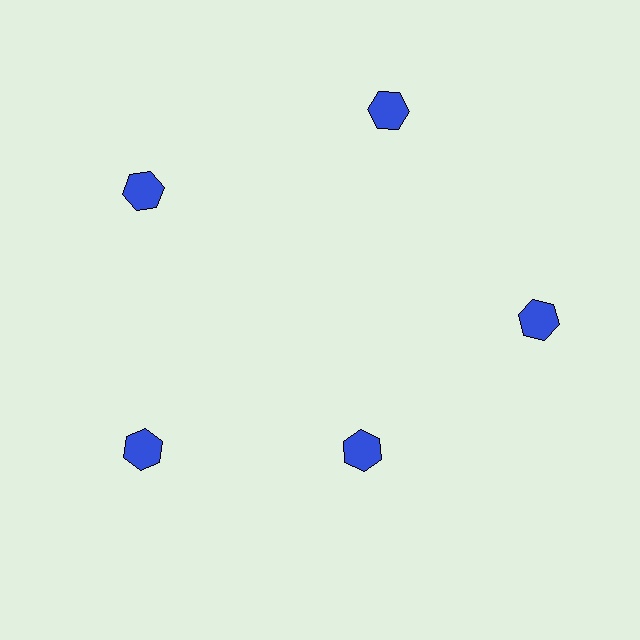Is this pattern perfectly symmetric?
No. The 5 blue hexagons are arranged in a ring, but one element near the 5 o'clock position is pulled inward toward the center, breaking the 5-fold rotational symmetry.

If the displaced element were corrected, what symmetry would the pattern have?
It would have 5-fold rotational symmetry — the pattern would map onto itself every 72 degrees.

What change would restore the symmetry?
The symmetry would be restored by moving it outward, back onto the ring so that all 5 hexagons sit at equal angles and equal distance from the center.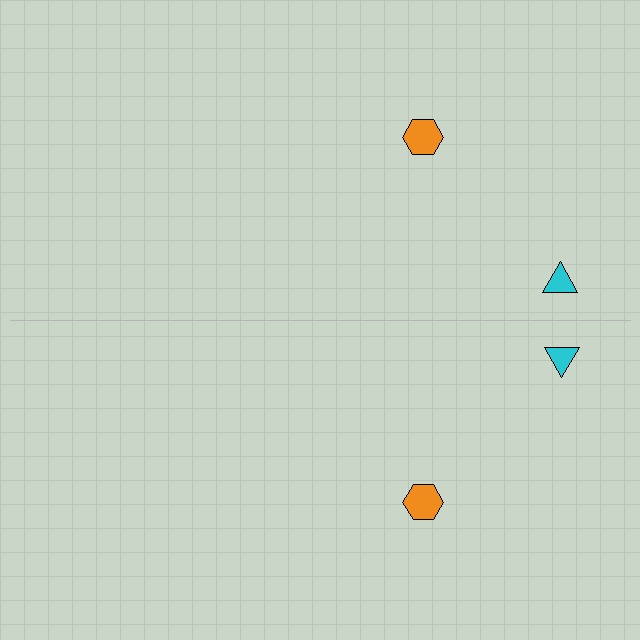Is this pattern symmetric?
Yes, this pattern has bilateral (reflection) symmetry.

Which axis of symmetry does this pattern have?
The pattern has a horizontal axis of symmetry running through the center of the image.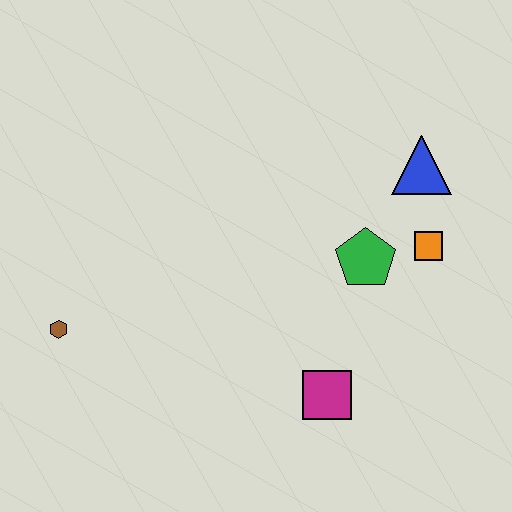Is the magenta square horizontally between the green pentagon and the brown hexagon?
Yes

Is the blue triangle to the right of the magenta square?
Yes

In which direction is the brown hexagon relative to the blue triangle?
The brown hexagon is to the left of the blue triangle.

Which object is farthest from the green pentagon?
The brown hexagon is farthest from the green pentagon.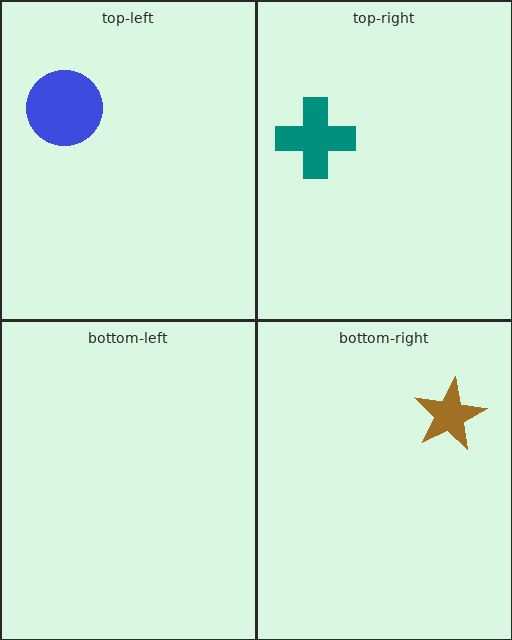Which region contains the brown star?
The bottom-right region.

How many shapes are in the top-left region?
1.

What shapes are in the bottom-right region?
The brown star.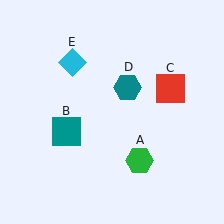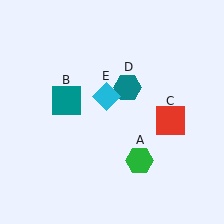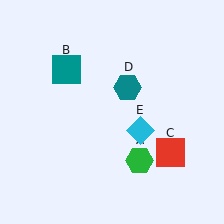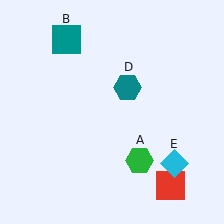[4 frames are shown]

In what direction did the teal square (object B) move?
The teal square (object B) moved up.